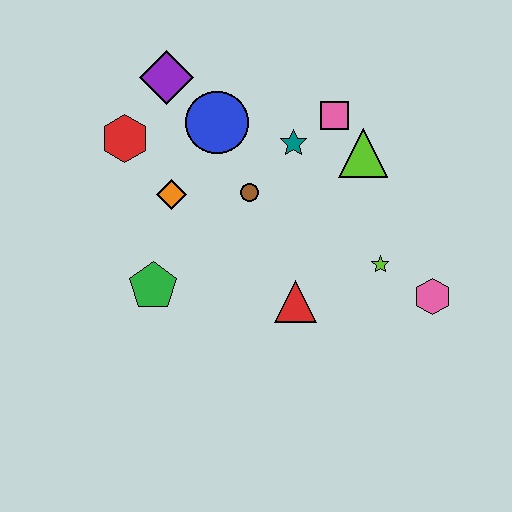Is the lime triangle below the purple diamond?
Yes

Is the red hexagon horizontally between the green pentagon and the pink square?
No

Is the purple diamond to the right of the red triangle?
No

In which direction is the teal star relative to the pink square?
The teal star is to the left of the pink square.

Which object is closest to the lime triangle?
The pink square is closest to the lime triangle.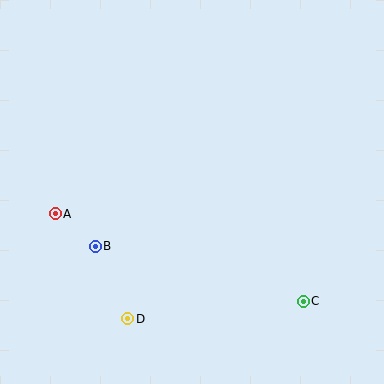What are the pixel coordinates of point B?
Point B is at (95, 246).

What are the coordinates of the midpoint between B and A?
The midpoint between B and A is at (75, 230).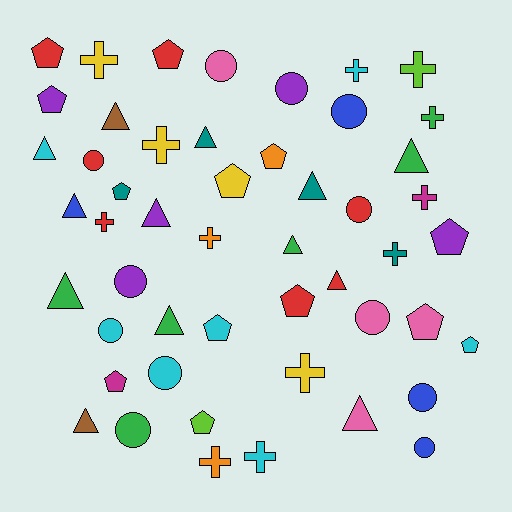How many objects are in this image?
There are 50 objects.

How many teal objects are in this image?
There are 4 teal objects.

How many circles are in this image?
There are 12 circles.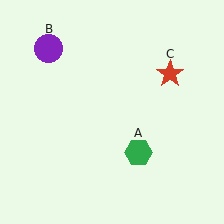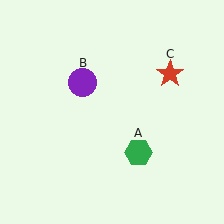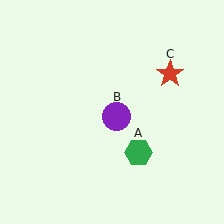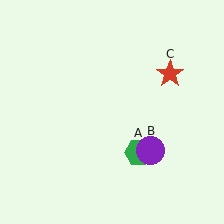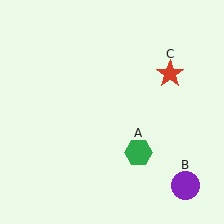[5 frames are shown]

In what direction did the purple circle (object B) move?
The purple circle (object B) moved down and to the right.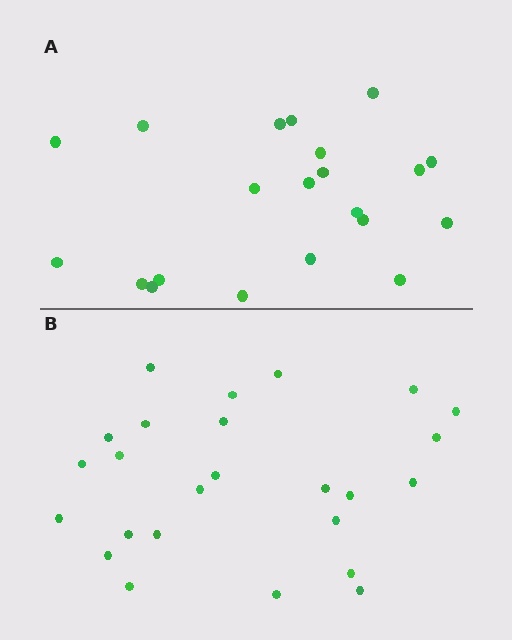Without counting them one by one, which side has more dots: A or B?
Region B (the bottom region) has more dots.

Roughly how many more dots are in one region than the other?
Region B has about 4 more dots than region A.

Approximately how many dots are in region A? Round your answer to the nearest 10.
About 20 dots. (The exact count is 21, which rounds to 20.)